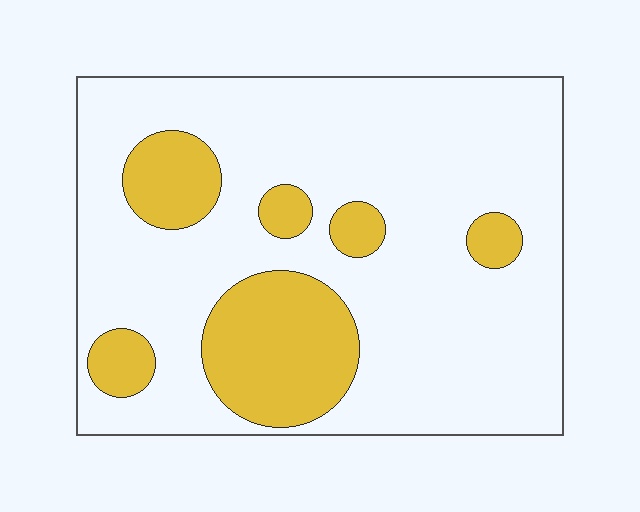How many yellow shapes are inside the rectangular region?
6.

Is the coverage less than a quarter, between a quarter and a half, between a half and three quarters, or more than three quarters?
Less than a quarter.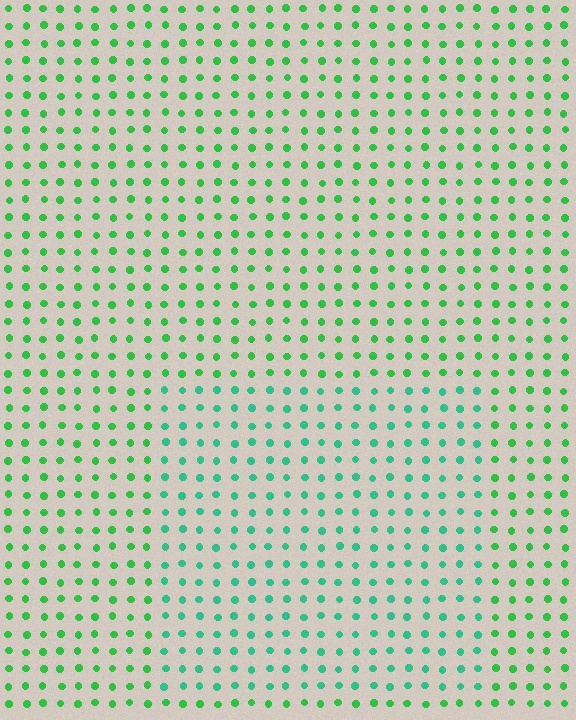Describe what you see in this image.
The image is filled with small green elements in a uniform arrangement. A rectangle-shaped region is visible where the elements are tinted to a slightly different hue, forming a subtle color boundary.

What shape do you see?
I see a rectangle.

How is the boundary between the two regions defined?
The boundary is defined purely by a slight shift in hue (about 29 degrees). Spacing, size, and orientation are identical on both sides.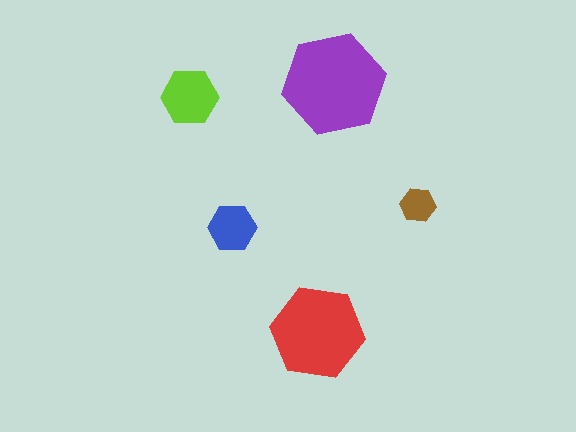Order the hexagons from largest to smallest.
the purple one, the red one, the lime one, the blue one, the brown one.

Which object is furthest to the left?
The lime hexagon is leftmost.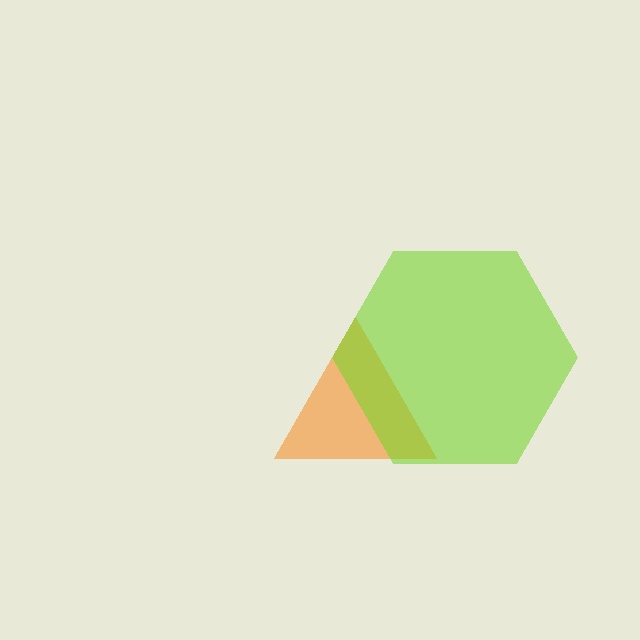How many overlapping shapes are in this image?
There are 2 overlapping shapes in the image.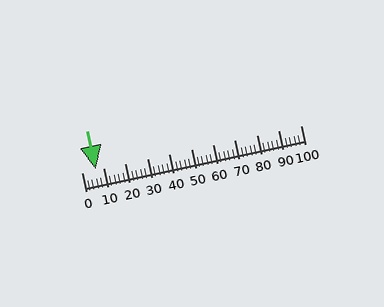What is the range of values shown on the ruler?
The ruler shows values from 0 to 100.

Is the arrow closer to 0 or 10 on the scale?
The arrow is closer to 10.